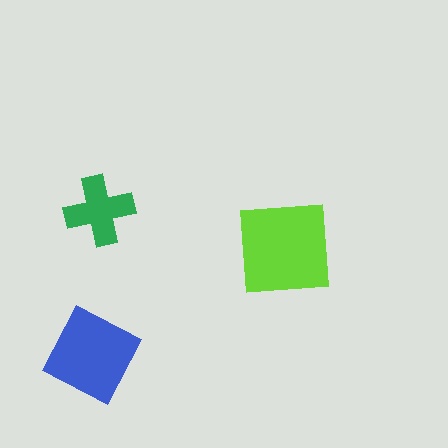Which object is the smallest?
The green cross.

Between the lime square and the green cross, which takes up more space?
The lime square.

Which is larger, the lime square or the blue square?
The lime square.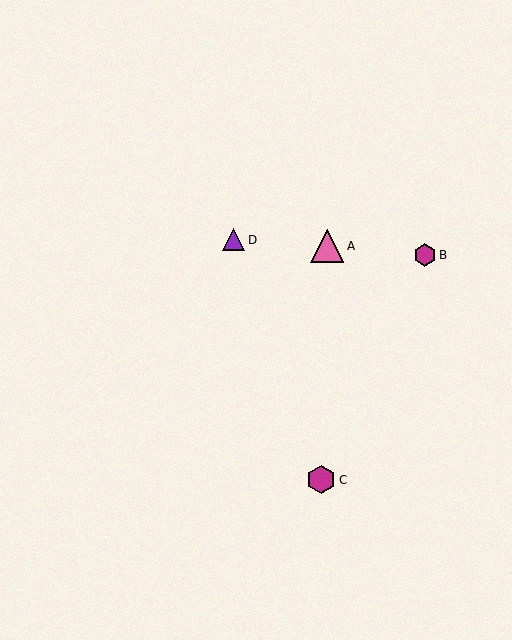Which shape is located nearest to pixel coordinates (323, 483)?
The magenta hexagon (labeled C) at (321, 480) is nearest to that location.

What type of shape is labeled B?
Shape B is a magenta hexagon.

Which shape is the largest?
The pink triangle (labeled A) is the largest.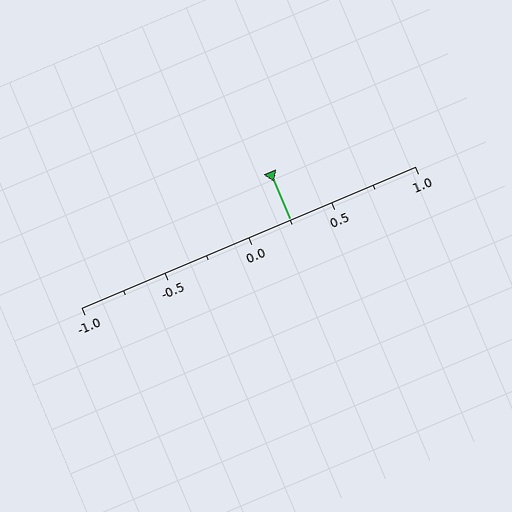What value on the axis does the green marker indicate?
The marker indicates approximately 0.25.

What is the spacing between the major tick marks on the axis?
The major ticks are spaced 0.5 apart.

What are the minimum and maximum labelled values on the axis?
The axis runs from -1.0 to 1.0.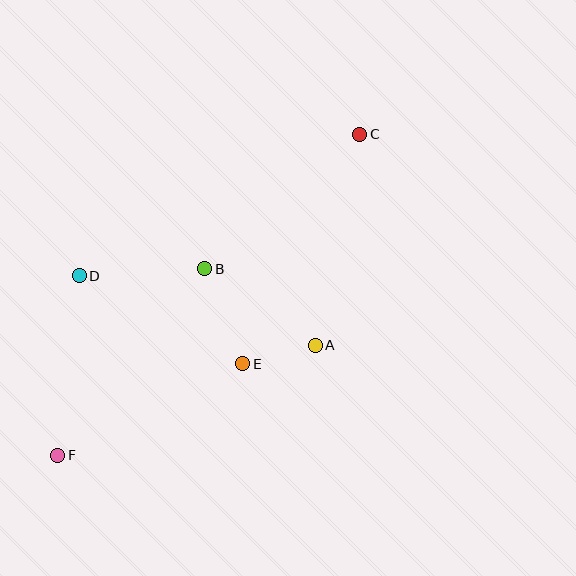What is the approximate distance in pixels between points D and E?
The distance between D and E is approximately 186 pixels.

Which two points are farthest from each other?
Points C and F are farthest from each other.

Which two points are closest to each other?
Points A and E are closest to each other.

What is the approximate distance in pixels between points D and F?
The distance between D and F is approximately 181 pixels.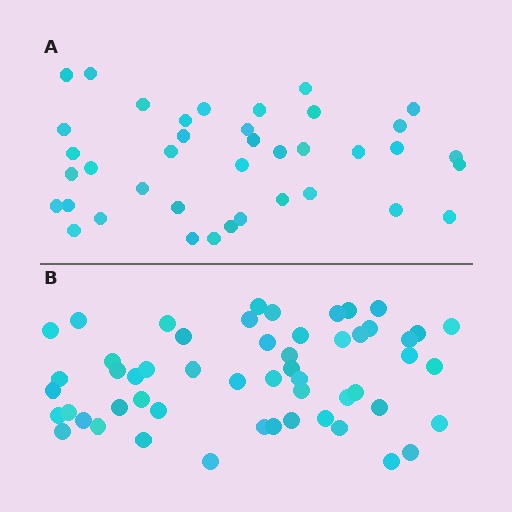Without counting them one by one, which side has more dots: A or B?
Region B (the bottom region) has more dots.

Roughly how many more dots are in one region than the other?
Region B has approximately 15 more dots than region A.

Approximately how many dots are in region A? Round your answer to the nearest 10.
About 40 dots. (The exact count is 39, which rounds to 40.)